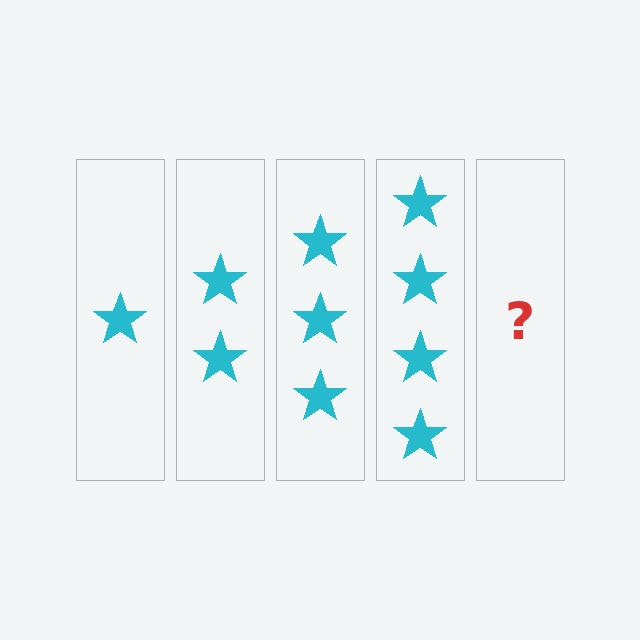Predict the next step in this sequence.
The next step is 5 stars.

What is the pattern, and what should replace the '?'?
The pattern is that each step adds one more star. The '?' should be 5 stars.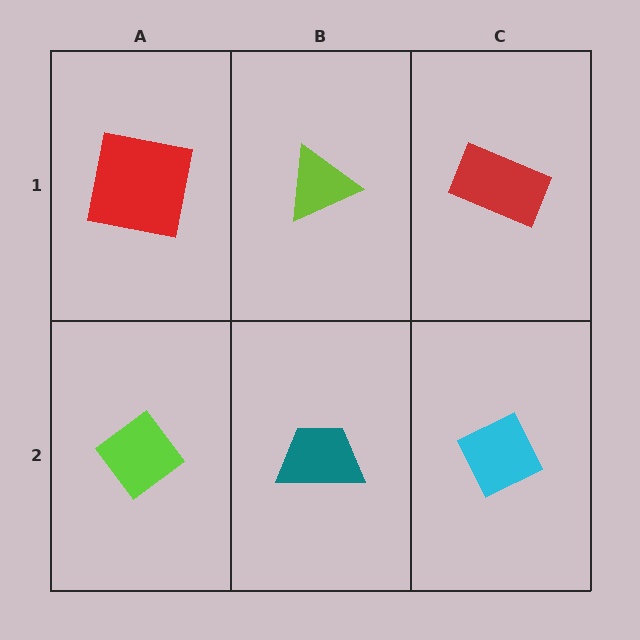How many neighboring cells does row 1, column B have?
3.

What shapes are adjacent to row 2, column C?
A red rectangle (row 1, column C), a teal trapezoid (row 2, column B).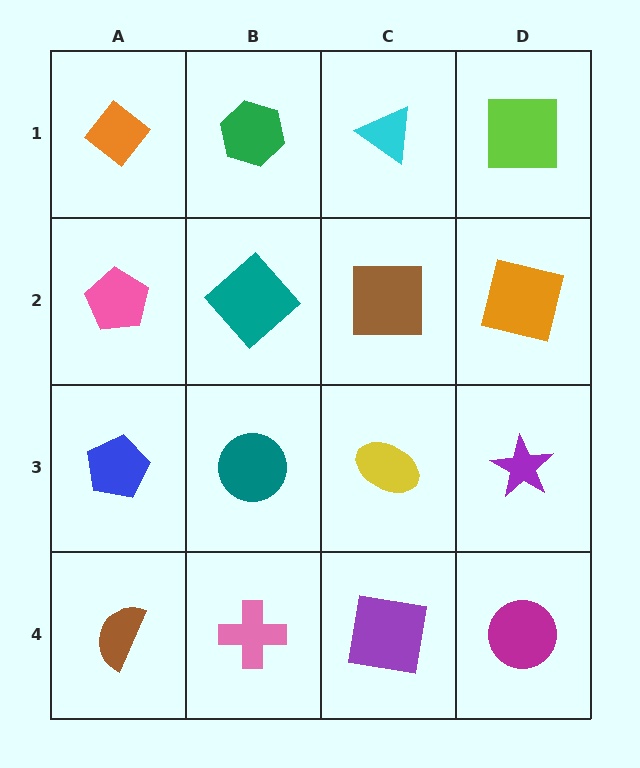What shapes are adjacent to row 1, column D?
An orange square (row 2, column D), a cyan triangle (row 1, column C).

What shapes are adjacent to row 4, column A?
A blue pentagon (row 3, column A), a pink cross (row 4, column B).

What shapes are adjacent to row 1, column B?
A teal diamond (row 2, column B), an orange diamond (row 1, column A), a cyan triangle (row 1, column C).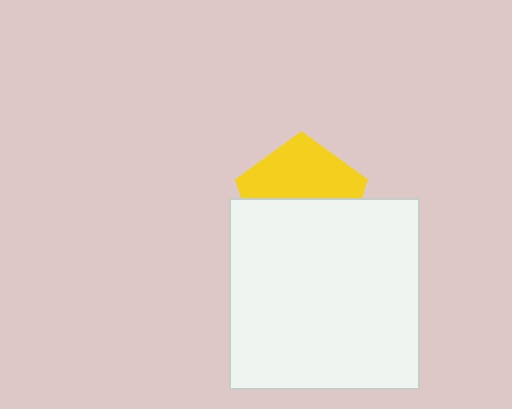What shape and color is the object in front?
The object in front is a white square.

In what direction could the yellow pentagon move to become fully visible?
The yellow pentagon could move up. That would shift it out from behind the white square entirely.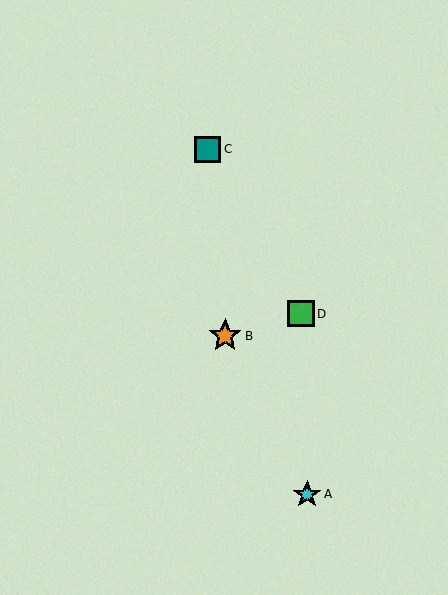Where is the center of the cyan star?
The center of the cyan star is at (307, 494).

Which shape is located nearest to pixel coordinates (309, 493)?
The cyan star (labeled A) at (307, 494) is nearest to that location.